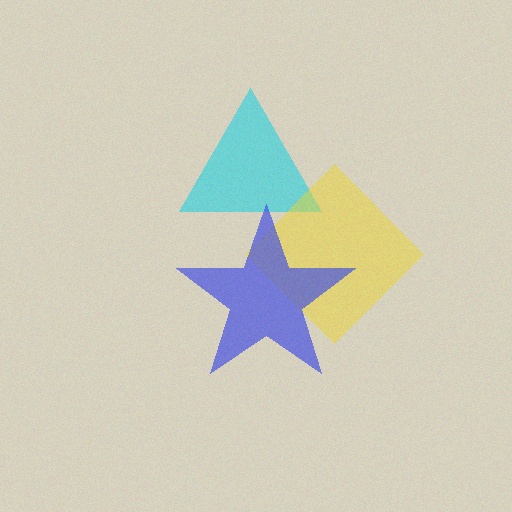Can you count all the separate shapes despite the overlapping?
Yes, there are 3 separate shapes.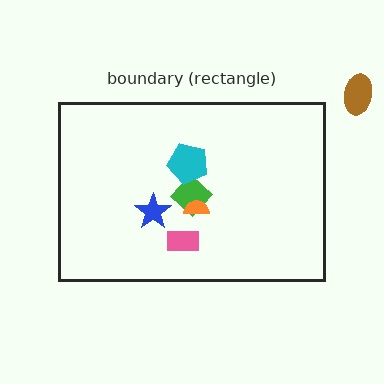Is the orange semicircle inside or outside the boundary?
Inside.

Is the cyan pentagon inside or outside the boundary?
Inside.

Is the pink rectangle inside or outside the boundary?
Inside.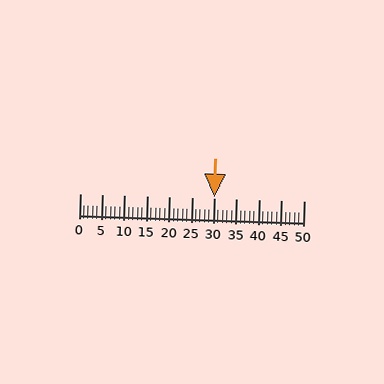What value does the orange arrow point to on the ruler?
The orange arrow points to approximately 30.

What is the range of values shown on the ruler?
The ruler shows values from 0 to 50.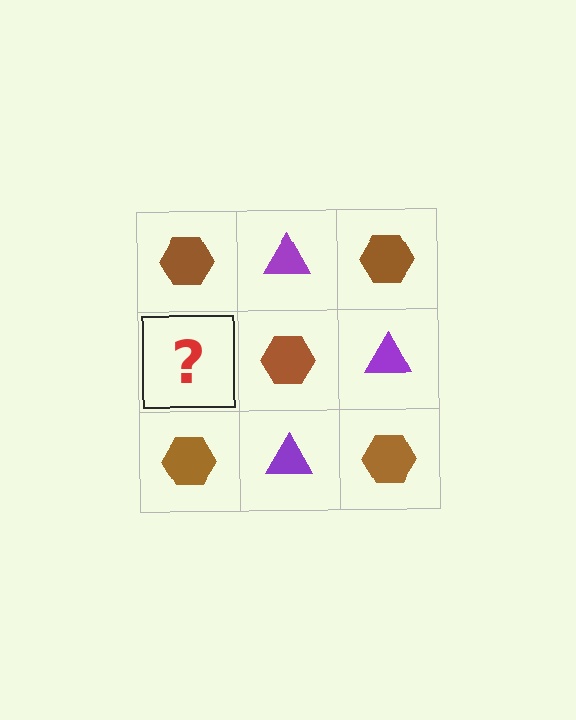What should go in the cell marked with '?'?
The missing cell should contain a purple triangle.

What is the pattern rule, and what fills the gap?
The rule is that it alternates brown hexagon and purple triangle in a checkerboard pattern. The gap should be filled with a purple triangle.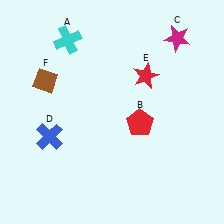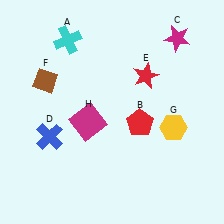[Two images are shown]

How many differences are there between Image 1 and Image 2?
There are 2 differences between the two images.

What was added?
A yellow hexagon (G), a magenta square (H) were added in Image 2.